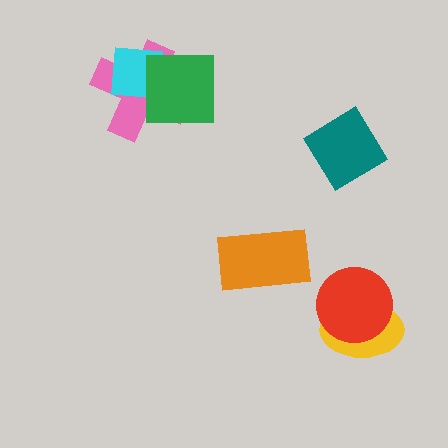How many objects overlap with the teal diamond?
0 objects overlap with the teal diamond.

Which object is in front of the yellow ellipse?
The red circle is in front of the yellow ellipse.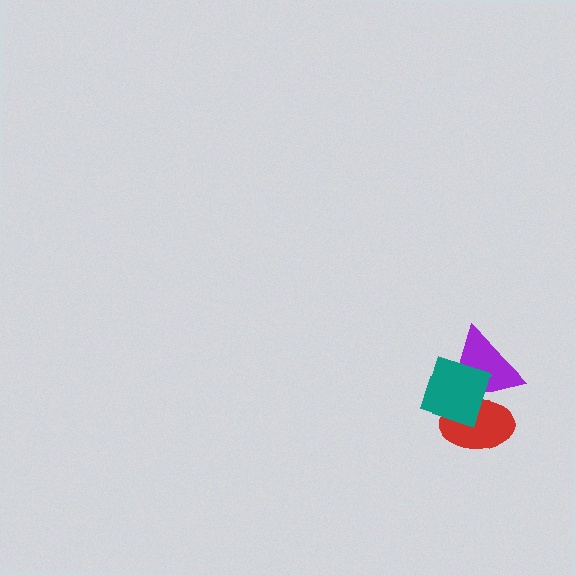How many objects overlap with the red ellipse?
2 objects overlap with the red ellipse.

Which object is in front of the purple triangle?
The teal diamond is in front of the purple triangle.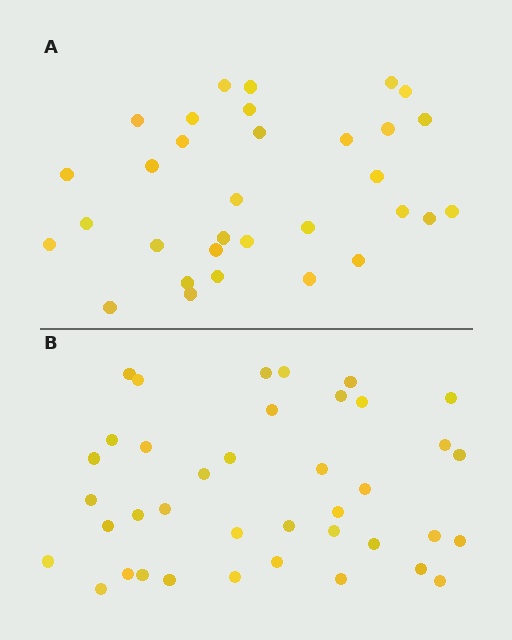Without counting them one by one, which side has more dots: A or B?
Region B (the bottom region) has more dots.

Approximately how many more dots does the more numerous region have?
Region B has roughly 8 or so more dots than region A.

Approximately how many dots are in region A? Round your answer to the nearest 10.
About 30 dots. (The exact count is 32, which rounds to 30.)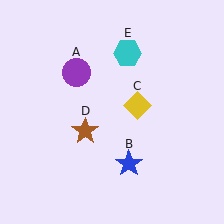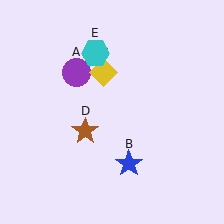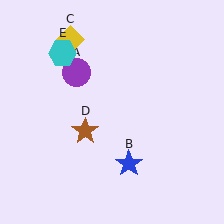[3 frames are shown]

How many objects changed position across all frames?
2 objects changed position: yellow diamond (object C), cyan hexagon (object E).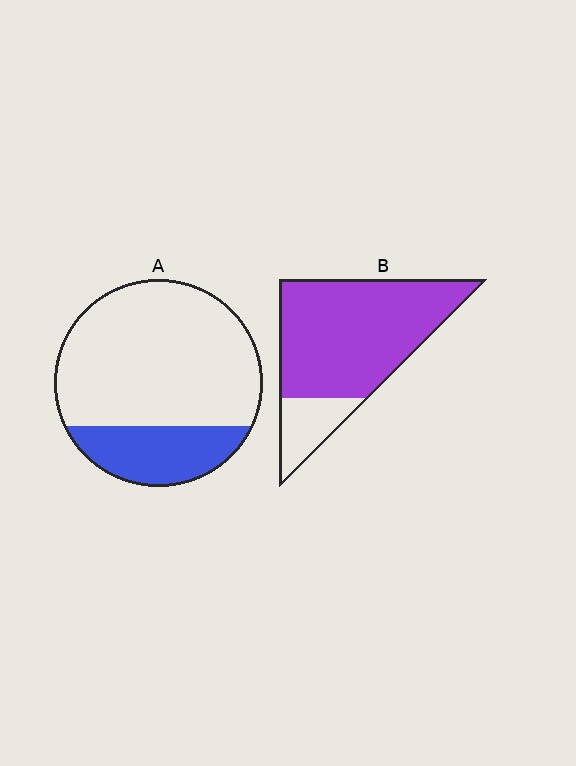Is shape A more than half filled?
No.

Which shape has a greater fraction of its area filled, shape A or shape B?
Shape B.